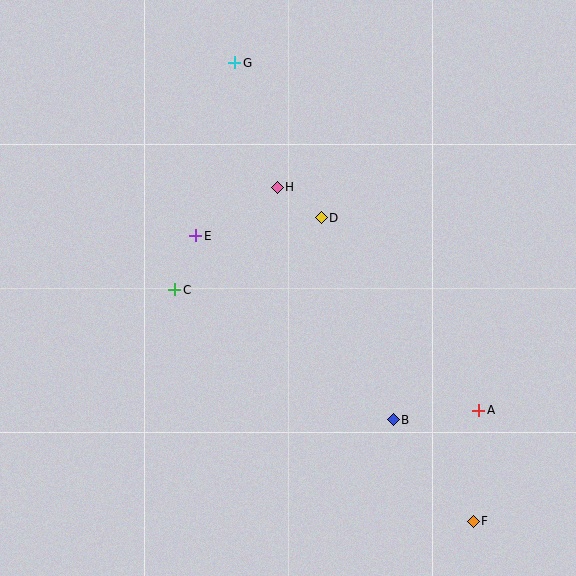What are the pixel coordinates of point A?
Point A is at (479, 410).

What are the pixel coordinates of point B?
Point B is at (393, 420).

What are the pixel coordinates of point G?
Point G is at (235, 63).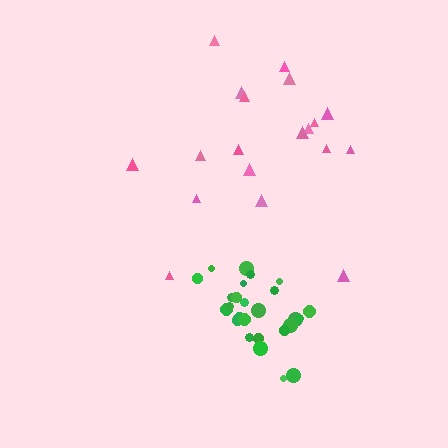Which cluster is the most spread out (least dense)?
Pink.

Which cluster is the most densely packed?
Green.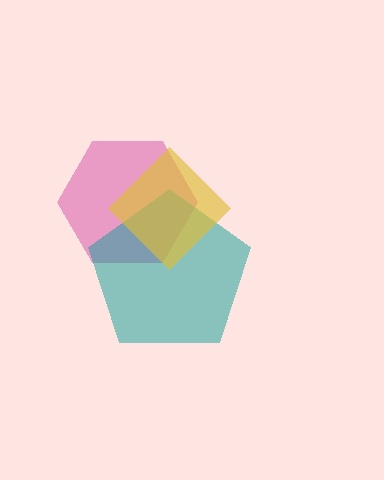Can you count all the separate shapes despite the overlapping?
Yes, there are 3 separate shapes.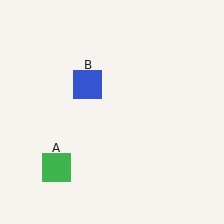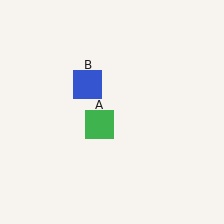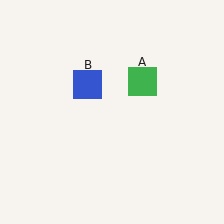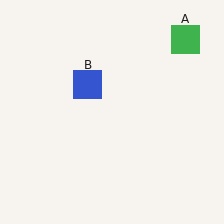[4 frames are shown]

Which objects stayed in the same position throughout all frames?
Blue square (object B) remained stationary.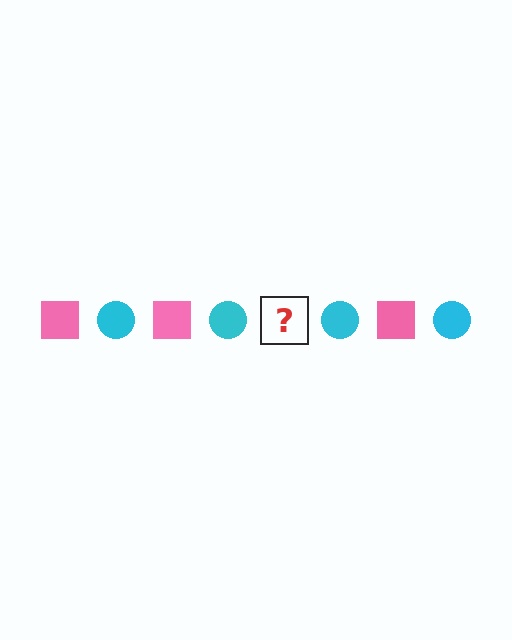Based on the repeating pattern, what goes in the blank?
The blank should be a pink square.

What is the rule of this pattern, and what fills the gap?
The rule is that the pattern alternates between pink square and cyan circle. The gap should be filled with a pink square.